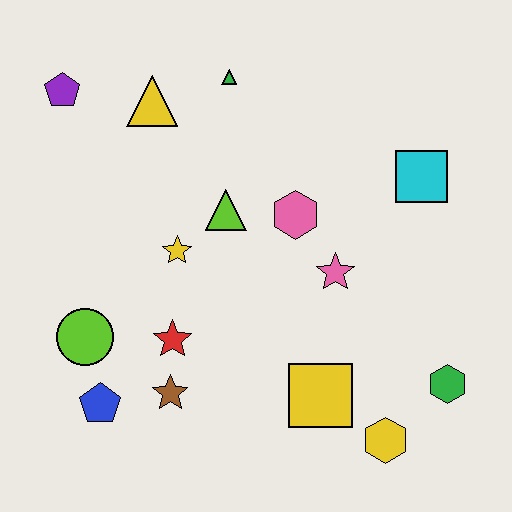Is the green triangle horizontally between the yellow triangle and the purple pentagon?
No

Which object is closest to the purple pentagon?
The yellow triangle is closest to the purple pentagon.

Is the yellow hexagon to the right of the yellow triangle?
Yes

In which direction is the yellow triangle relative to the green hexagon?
The yellow triangle is to the left of the green hexagon.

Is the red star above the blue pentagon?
Yes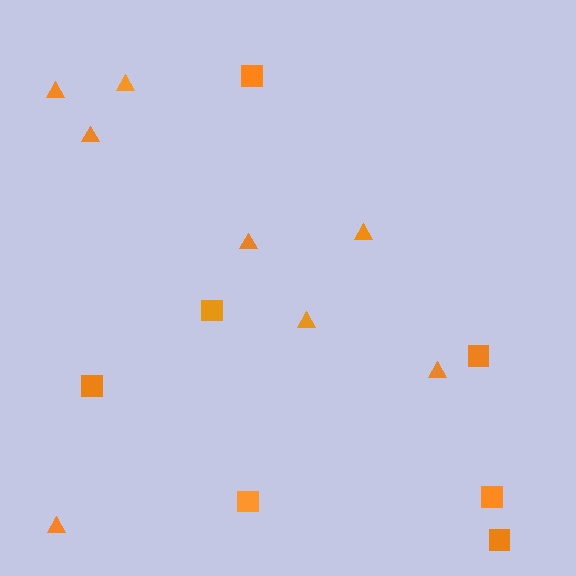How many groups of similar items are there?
There are 2 groups: one group of triangles (8) and one group of squares (7).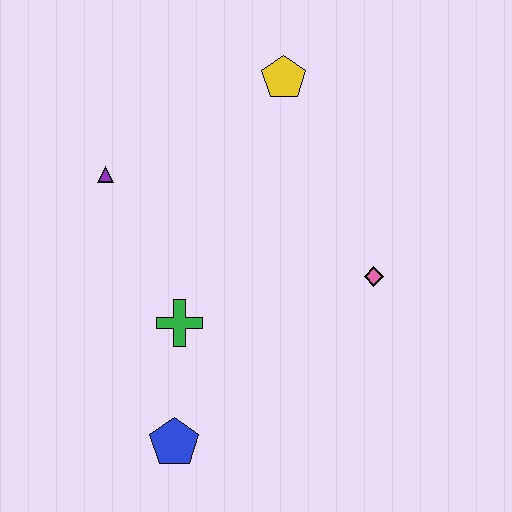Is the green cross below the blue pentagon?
No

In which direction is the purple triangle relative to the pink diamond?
The purple triangle is to the left of the pink diamond.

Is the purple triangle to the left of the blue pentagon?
Yes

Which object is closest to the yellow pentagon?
The purple triangle is closest to the yellow pentagon.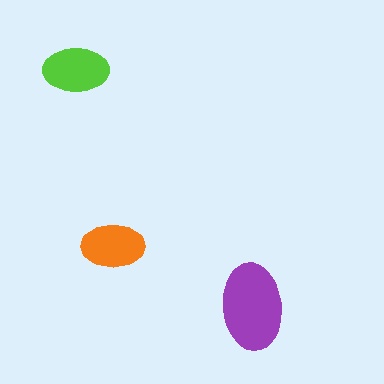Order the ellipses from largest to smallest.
the purple one, the lime one, the orange one.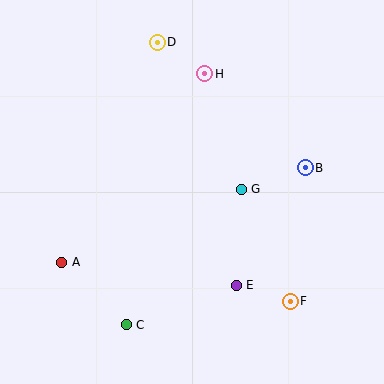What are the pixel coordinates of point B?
Point B is at (305, 168).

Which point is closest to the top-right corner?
Point B is closest to the top-right corner.